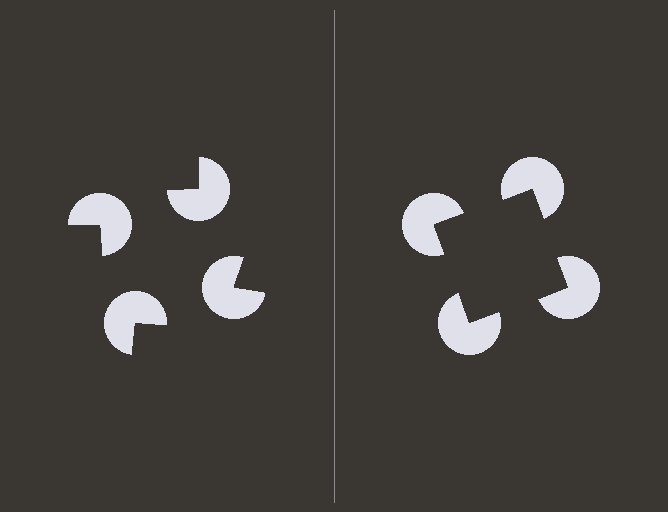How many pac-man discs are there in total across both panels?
8 — 4 on each side.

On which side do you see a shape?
An illusory square appears on the right side. On the left side the wedge cuts are rotated, so no coherent shape forms.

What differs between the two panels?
The pac-man discs are positioned identically on both sides; only the wedge orientations differ. On the right they align to a square; on the left they are misaligned.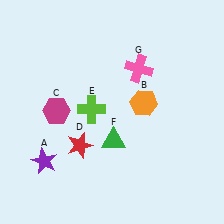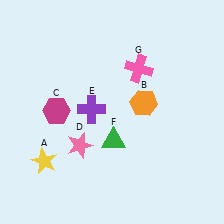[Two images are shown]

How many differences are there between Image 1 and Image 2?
There are 3 differences between the two images.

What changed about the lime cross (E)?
In Image 1, E is lime. In Image 2, it changed to purple.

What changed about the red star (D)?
In Image 1, D is red. In Image 2, it changed to pink.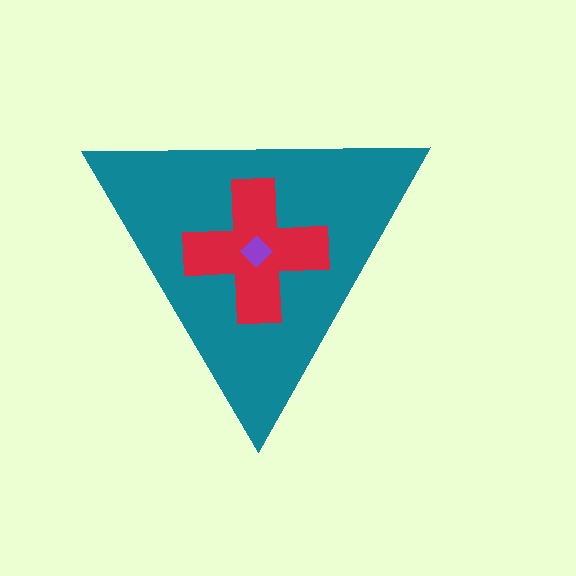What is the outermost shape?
The teal triangle.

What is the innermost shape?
The purple diamond.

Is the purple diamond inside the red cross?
Yes.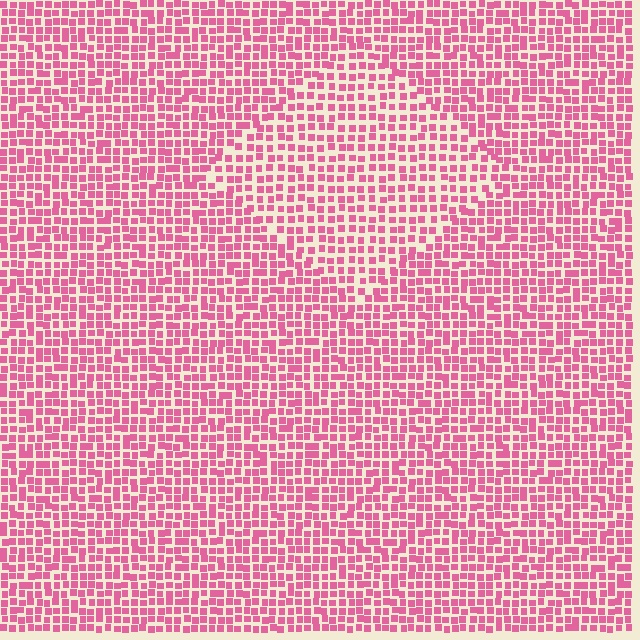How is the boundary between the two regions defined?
The boundary is defined by a change in element density (approximately 1.4x ratio). All elements are the same color, size, and shape.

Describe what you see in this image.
The image contains small pink elements arranged at two different densities. A diamond-shaped region is visible where the elements are less densely packed than the surrounding area.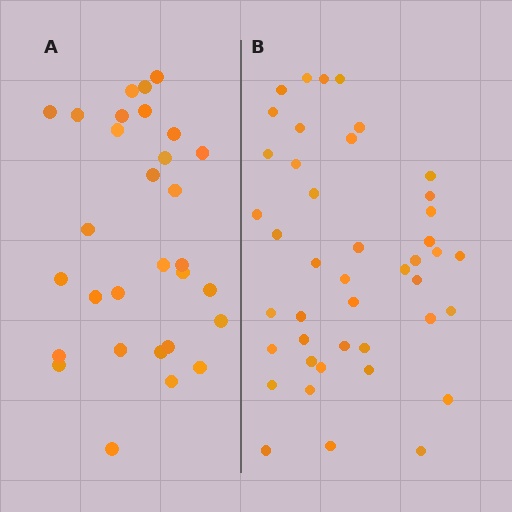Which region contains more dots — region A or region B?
Region B (the right region) has more dots.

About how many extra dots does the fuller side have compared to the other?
Region B has approximately 15 more dots than region A.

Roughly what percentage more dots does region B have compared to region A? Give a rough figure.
About 45% more.